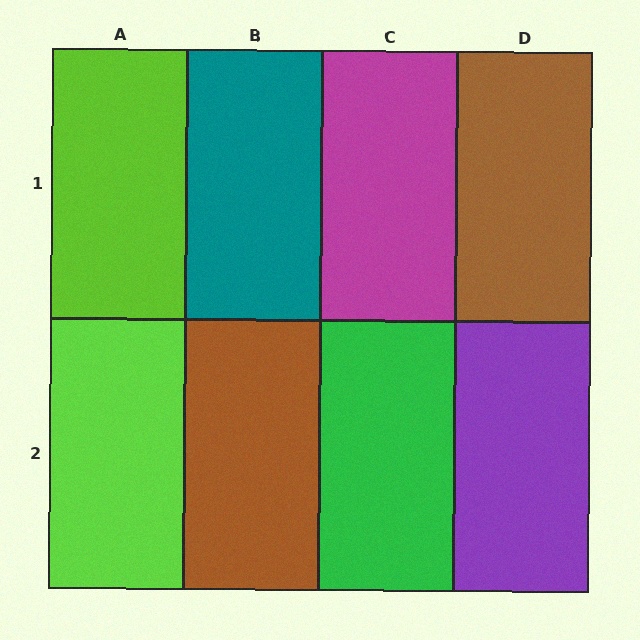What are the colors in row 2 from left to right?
Lime, brown, green, purple.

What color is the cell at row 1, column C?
Magenta.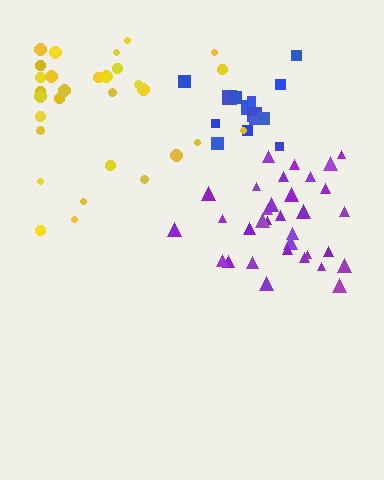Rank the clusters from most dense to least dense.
purple, blue, yellow.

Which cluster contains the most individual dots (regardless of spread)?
Purple (33).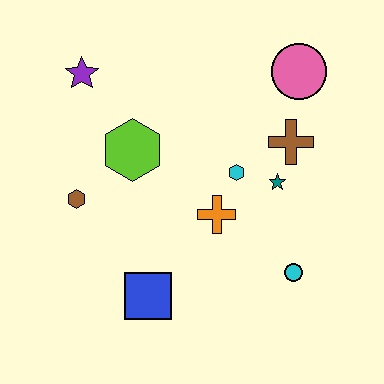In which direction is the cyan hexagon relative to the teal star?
The cyan hexagon is to the left of the teal star.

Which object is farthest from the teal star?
The purple star is farthest from the teal star.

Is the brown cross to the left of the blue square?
No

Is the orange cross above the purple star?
No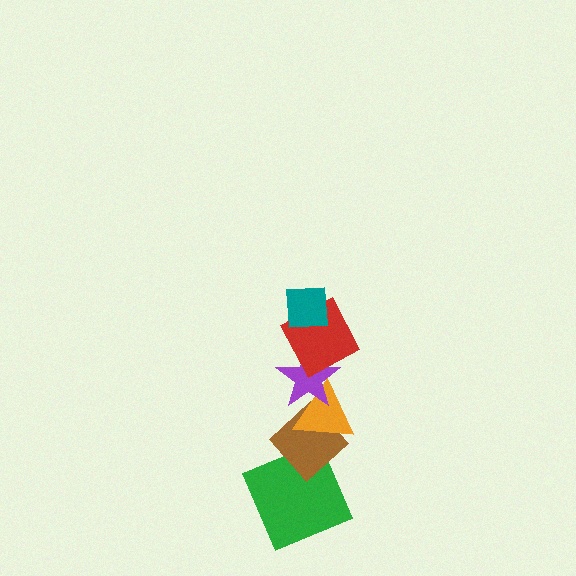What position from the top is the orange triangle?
The orange triangle is 4th from the top.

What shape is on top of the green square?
The brown diamond is on top of the green square.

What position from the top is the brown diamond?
The brown diamond is 5th from the top.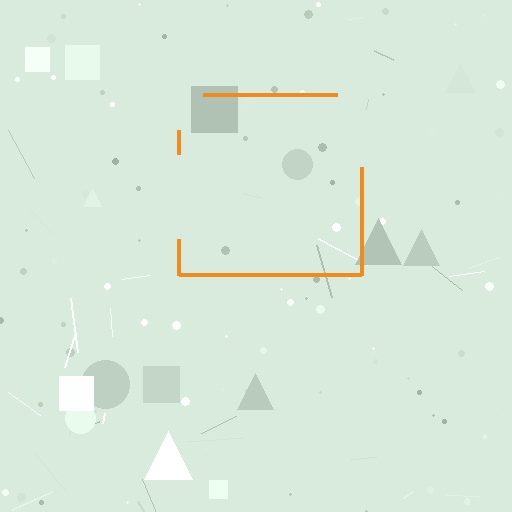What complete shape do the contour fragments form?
The contour fragments form a square.